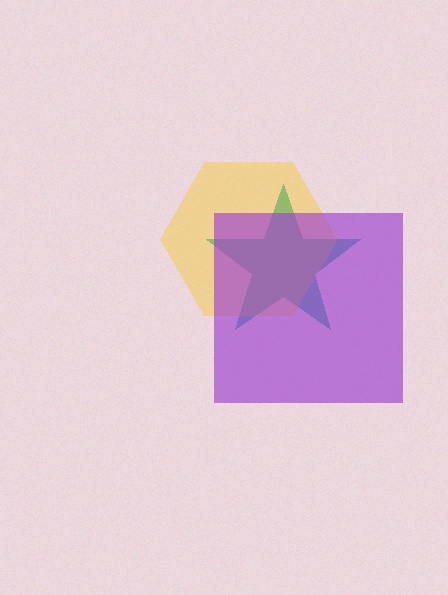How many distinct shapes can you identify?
There are 3 distinct shapes: a teal star, a yellow hexagon, a purple square.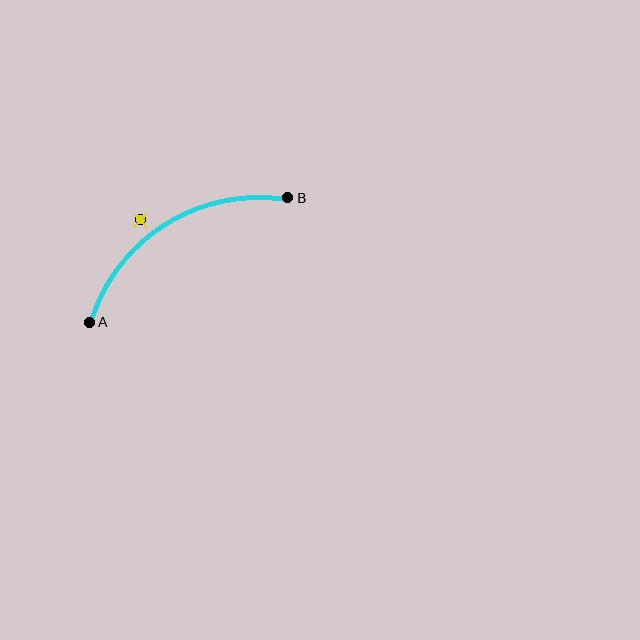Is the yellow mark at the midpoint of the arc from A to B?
No — the yellow mark does not lie on the arc at all. It sits slightly outside the curve.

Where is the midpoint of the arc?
The arc midpoint is the point on the curve farthest from the straight line joining A and B. It sits above that line.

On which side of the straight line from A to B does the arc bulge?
The arc bulges above the straight line connecting A and B.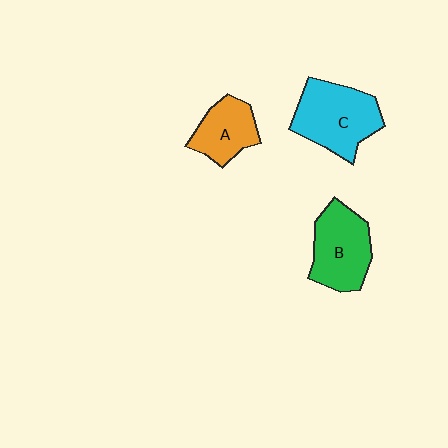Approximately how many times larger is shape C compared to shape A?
Approximately 1.6 times.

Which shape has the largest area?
Shape C (cyan).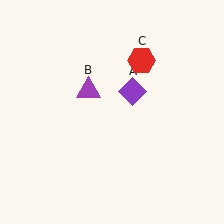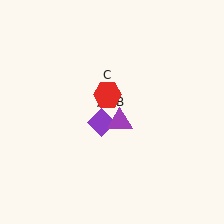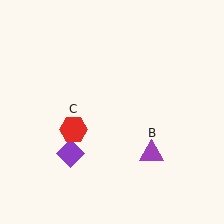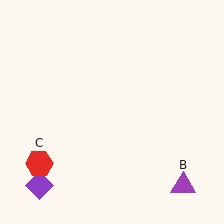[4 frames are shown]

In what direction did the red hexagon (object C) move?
The red hexagon (object C) moved down and to the left.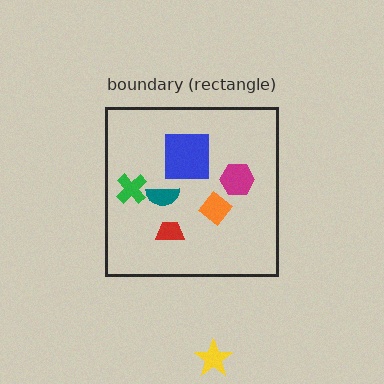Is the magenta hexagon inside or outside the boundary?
Inside.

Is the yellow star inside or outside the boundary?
Outside.